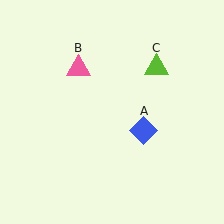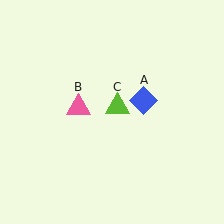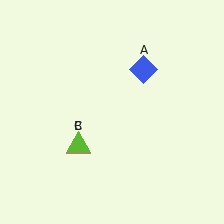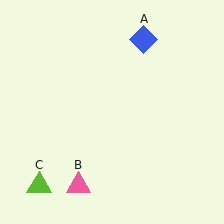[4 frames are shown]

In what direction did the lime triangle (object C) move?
The lime triangle (object C) moved down and to the left.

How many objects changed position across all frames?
3 objects changed position: blue diamond (object A), pink triangle (object B), lime triangle (object C).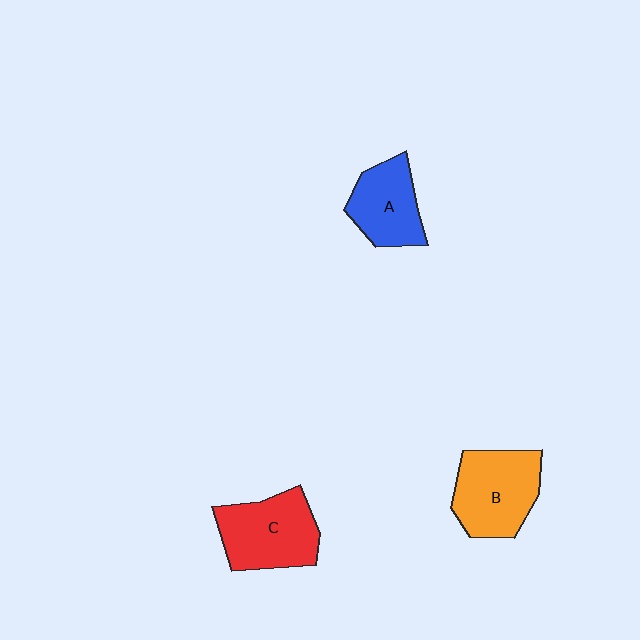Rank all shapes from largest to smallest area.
From largest to smallest: B (orange), C (red), A (blue).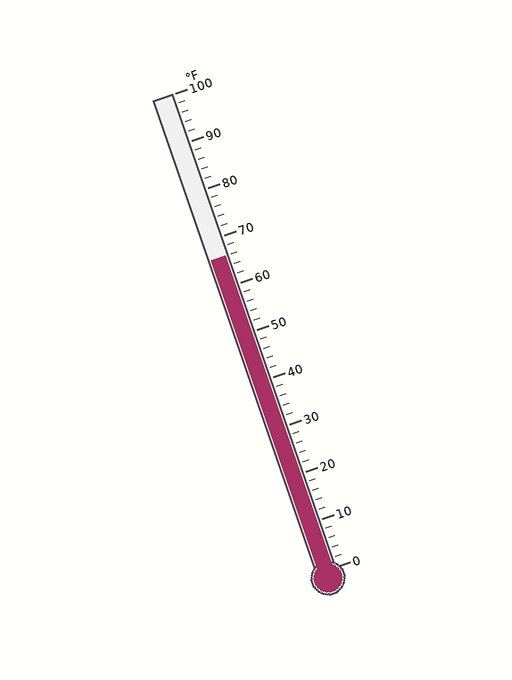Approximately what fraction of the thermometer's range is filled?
The thermometer is filled to approximately 65% of its range.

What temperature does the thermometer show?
The thermometer shows approximately 66°F.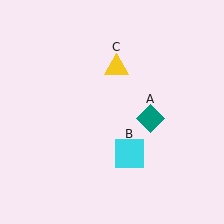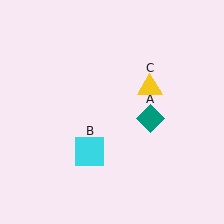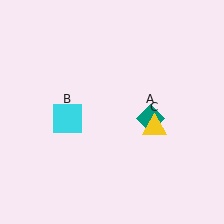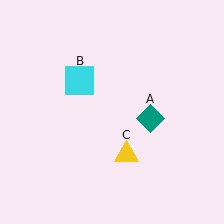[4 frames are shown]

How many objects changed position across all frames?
2 objects changed position: cyan square (object B), yellow triangle (object C).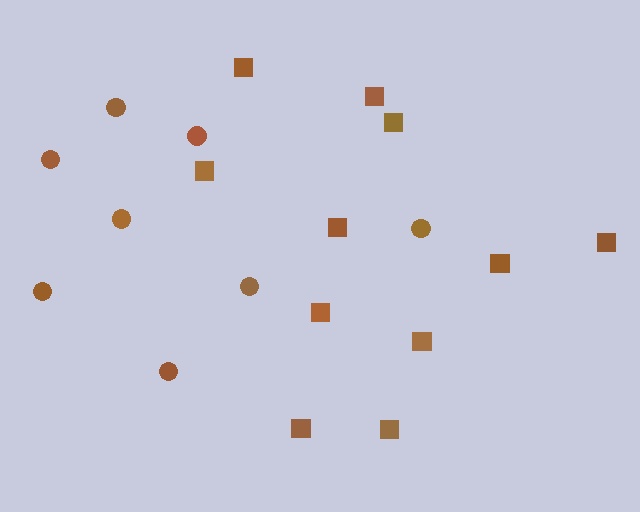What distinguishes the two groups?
There are 2 groups: one group of circles (8) and one group of squares (11).